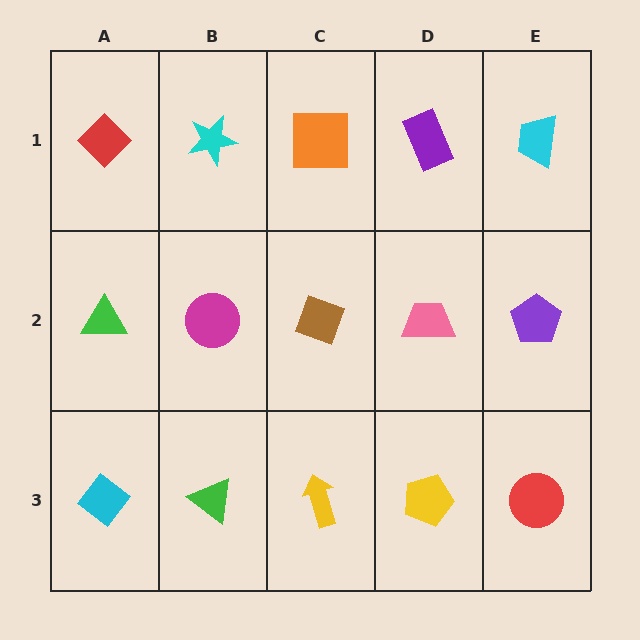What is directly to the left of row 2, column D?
A brown diamond.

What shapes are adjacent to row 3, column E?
A purple pentagon (row 2, column E), a yellow pentagon (row 3, column D).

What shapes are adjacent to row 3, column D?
A pink trapezoid (row 2, column D), a yellow arrow (row 3, column C), a red circle (row 3, column E).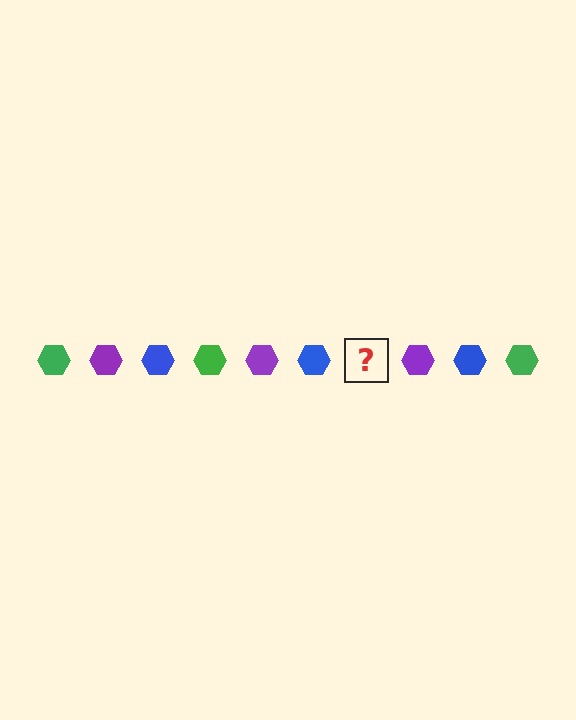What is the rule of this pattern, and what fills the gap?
The rule is that the pattern cycles through green, purple, blue hexagons. The gap should be filled with a green hexagon.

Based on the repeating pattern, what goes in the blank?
The blank should be a green hexagon.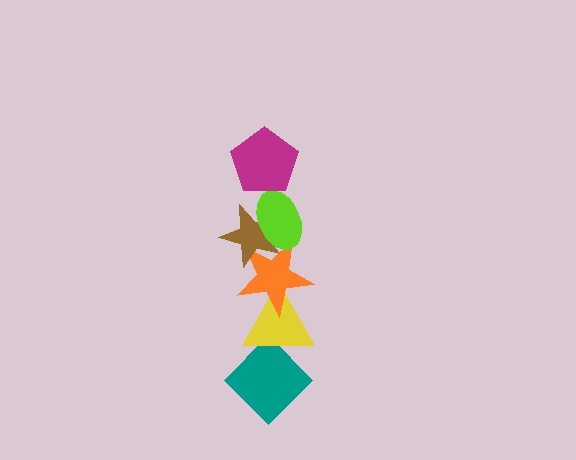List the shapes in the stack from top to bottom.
From top to bottom: the magenta pentagon, the lime ellipse, the brown star, the orange star, the yellow triangle, the teal diamond.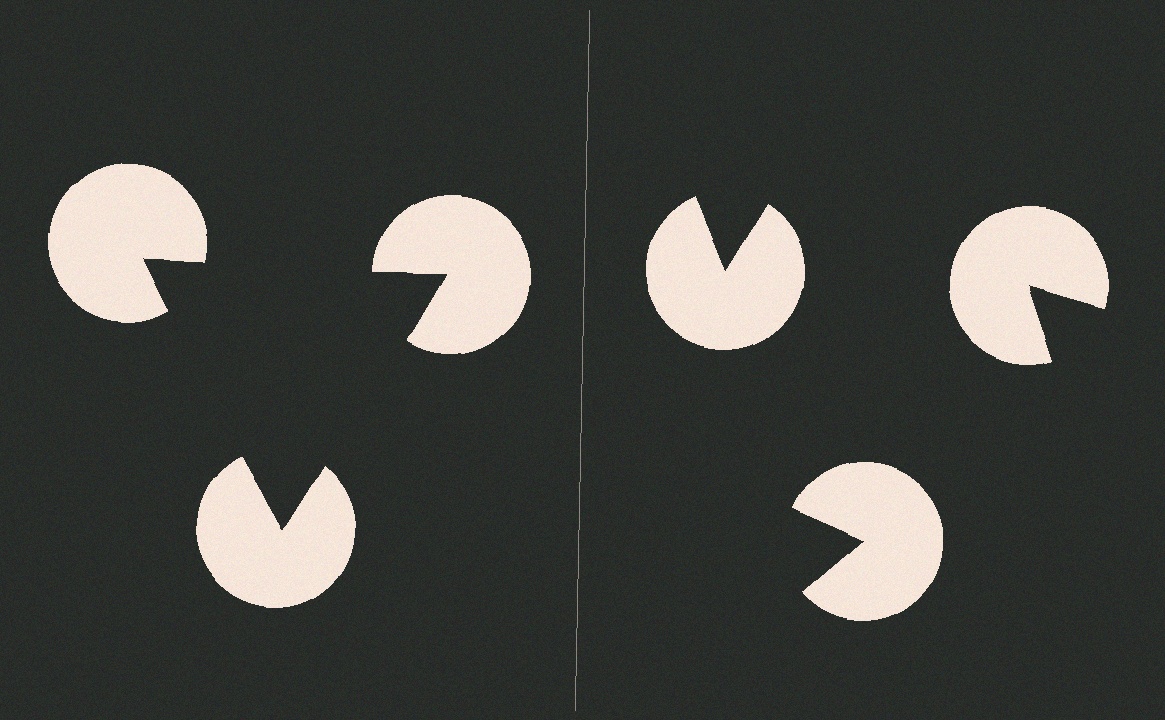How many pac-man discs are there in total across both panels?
6 — 3 on each side.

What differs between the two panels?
The pac-man discs are positioned identically on both sides; only the wedge orientations differ. On the left they align to a triangle; on the right they are misaligned.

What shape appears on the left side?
An illusory triangle.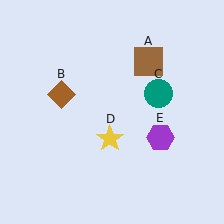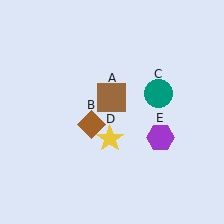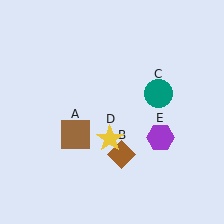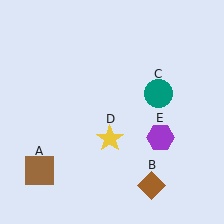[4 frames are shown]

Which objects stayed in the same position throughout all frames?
Teal circle (object C) and yellow star (object D) and purple hexagon (object E) remained stationary.